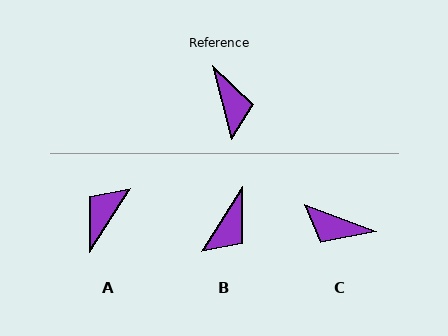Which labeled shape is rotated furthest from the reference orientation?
A, about 133 degrees away.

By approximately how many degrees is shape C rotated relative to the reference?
Approximately 125 degrees clockwise.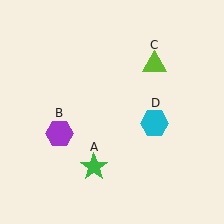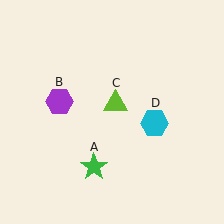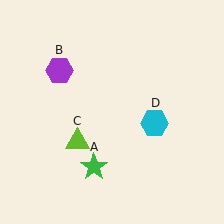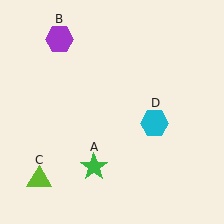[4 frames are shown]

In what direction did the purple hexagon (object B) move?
The purple hexagon (object B) moved up.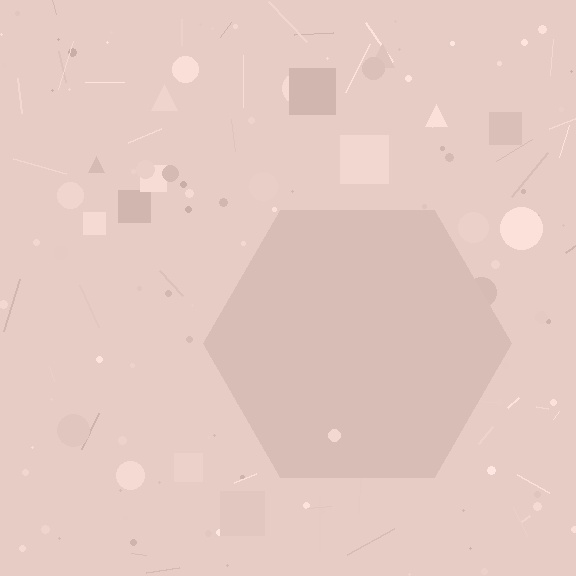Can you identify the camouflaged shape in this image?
The camouflaged shape is a hexagon.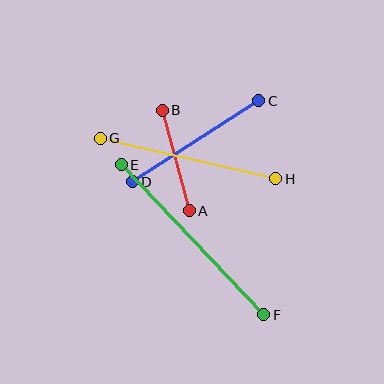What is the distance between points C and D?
The distance is approximately 150 pixels.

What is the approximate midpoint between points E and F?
The midpoint is at approximately (192, 240) pixels.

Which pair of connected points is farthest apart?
Points E and F are farthest apart.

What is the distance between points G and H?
The distance is approximately 180 pixels.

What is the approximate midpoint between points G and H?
The midpoint is at approximately (188, 159) pixels.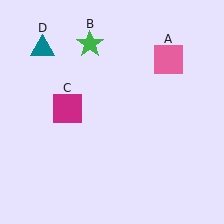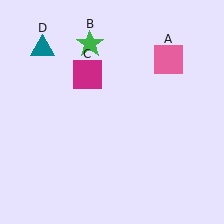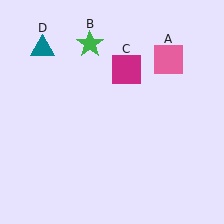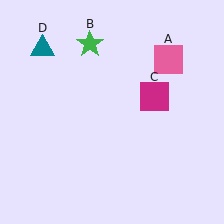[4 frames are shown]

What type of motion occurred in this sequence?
The magenta square (object C) rotated clockwise around the center of the scene.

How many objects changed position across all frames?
1 object changed position: magenta square (object C).